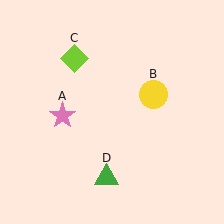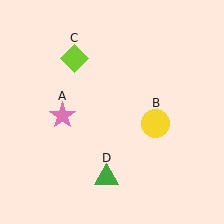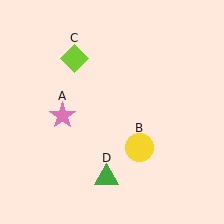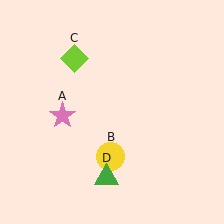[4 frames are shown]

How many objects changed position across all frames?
1 object changed position: yellow circle (object B).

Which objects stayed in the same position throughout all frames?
Pink star (object A) and lime diamond (object C) and green triangle (object D) remained stationary.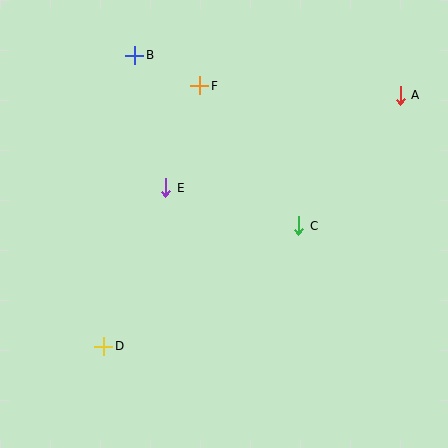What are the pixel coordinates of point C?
Point C is at (299, 226).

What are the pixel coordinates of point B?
Point B is at (135, 55).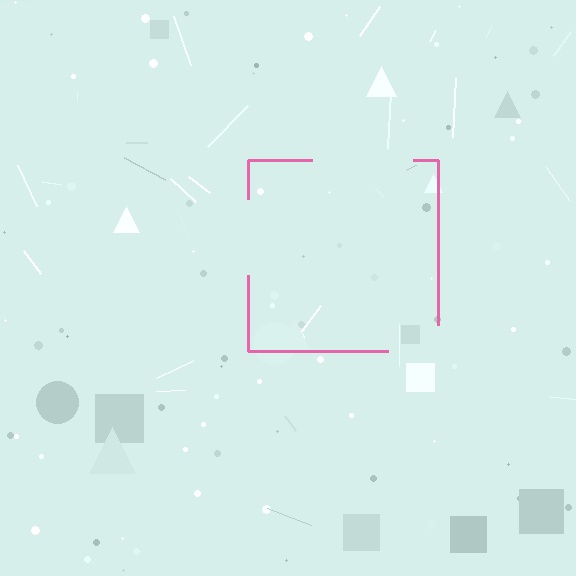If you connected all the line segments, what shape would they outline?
They would outline a square.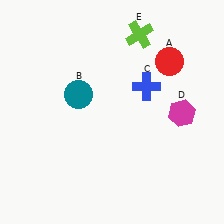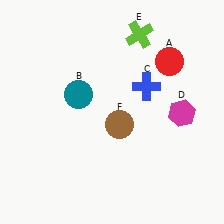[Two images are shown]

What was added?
A brown circle (F) was added in Image 2.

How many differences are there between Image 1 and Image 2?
There is 1 difference between the two images.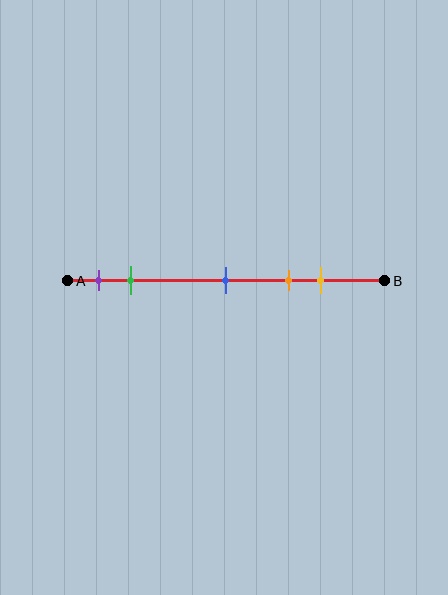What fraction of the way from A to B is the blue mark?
The blue mark is approximately 50% (0.5) of the way from A to B.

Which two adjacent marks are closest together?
The purple and green marks are the closest adjacent pair.